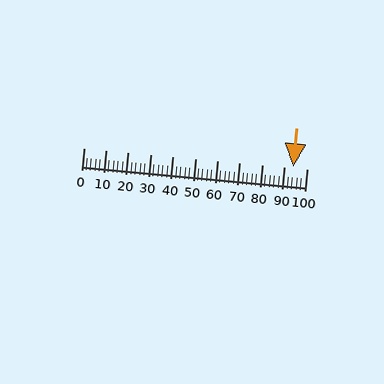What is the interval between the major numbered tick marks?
The major tick marks are spaced 10 units apart.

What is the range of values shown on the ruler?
The ruler shows values from 0 to 100.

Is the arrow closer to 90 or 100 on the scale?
The arrow is closer to 90.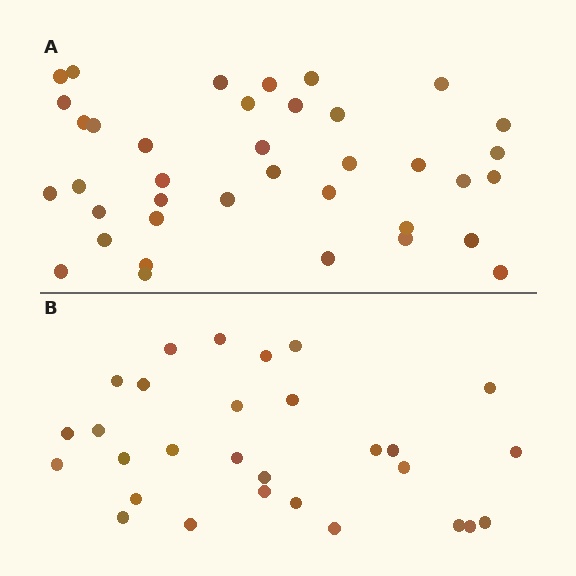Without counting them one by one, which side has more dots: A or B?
Region A (the top region) has more dots.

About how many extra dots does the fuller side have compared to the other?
Region A has roughly 8 or so more dots than region B.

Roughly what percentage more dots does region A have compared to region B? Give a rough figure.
About 30% more.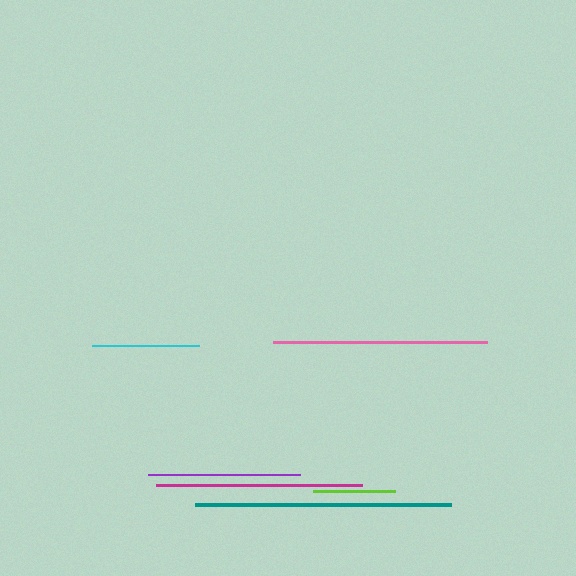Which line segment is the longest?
The teal line is the longest at approximately 255 pixels.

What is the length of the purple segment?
The purple segment is approximately 152 pixels long.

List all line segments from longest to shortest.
From longest to shortest: teal, pink, magenta, purple, cyan, lime.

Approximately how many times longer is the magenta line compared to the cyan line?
The magenta line is approximately 1.9 times the length of the cyan line.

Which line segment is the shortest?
The lime line is the shortest at approximately 82 pixels.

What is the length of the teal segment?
The teal segment is approximately 255 pixels long.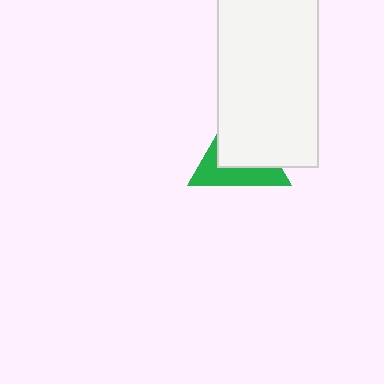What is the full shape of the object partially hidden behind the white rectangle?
The partially hidden object is a green triangle.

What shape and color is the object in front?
The object in front is a white rectangle.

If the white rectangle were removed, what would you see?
You would see the complete green triangle.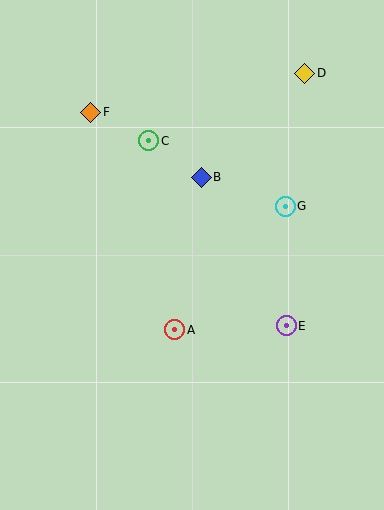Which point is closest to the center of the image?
Point A at (175, 330) is closest to the center.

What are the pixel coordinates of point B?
Point B is at (201, 177).